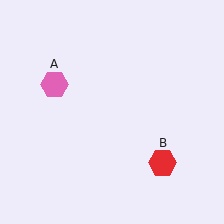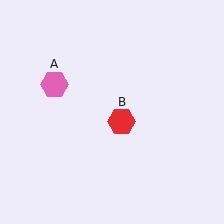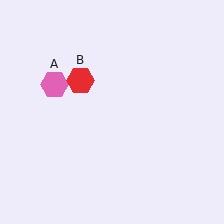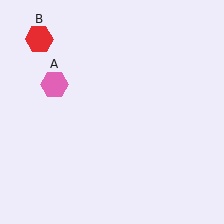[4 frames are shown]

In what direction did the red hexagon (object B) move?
The red hexagon (object B) moved up and to the left.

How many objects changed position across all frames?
1 object changed position: red hexagon (object B).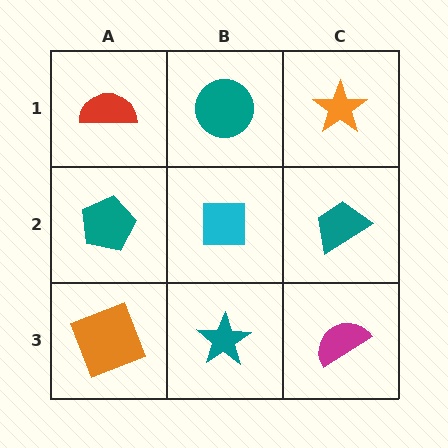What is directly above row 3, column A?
A teal pentagon.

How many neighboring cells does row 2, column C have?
3.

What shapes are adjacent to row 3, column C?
A teal trapezoid (row 2, column C), a teal star (row 3, column B).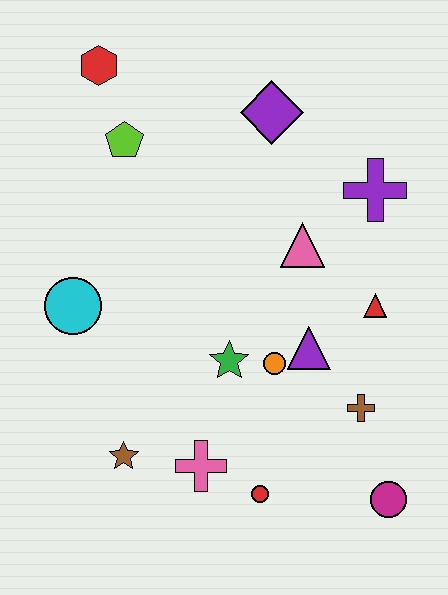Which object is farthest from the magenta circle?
The red hexagon is farthest from the magenta circle.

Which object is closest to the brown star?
The pink cross is closest to the brown star.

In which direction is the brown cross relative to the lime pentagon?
The brown cross is below the lime pentagon.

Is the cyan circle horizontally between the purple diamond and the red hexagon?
No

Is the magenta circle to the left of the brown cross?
No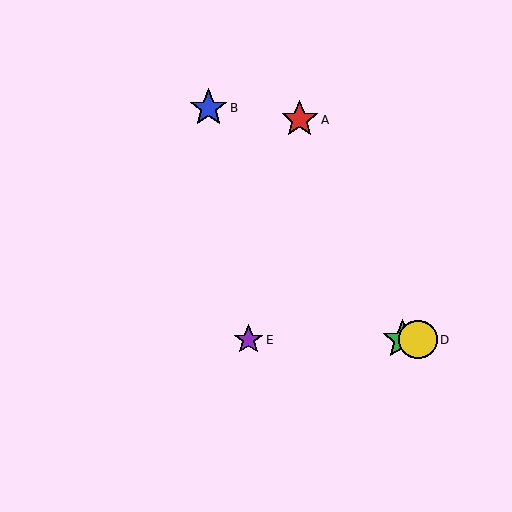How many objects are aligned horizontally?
3 objects (C, D, E) are aligned horizontally.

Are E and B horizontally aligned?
No, E is at y≈340 and B is at y≈108.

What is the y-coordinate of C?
Object C is at y≈340.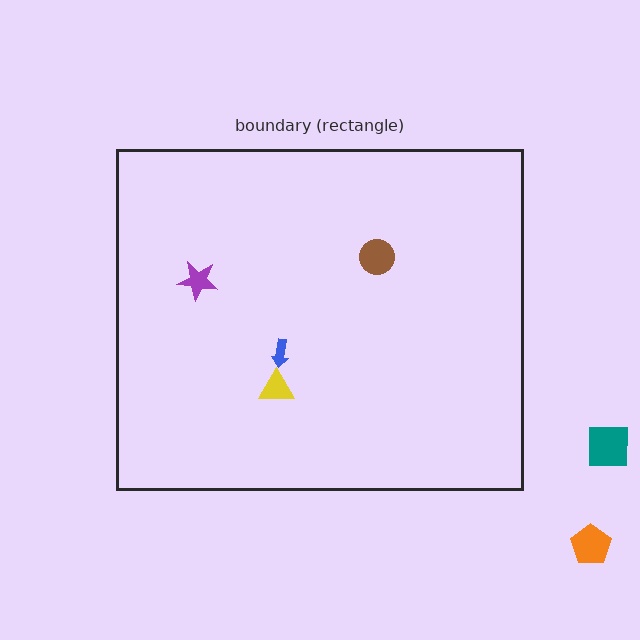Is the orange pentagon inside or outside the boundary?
Outside.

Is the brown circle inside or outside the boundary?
Inside.